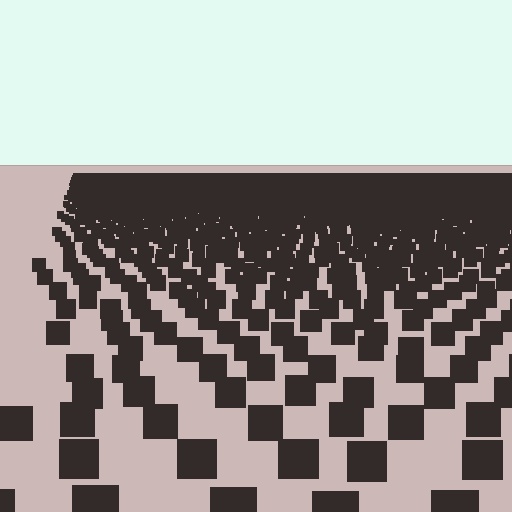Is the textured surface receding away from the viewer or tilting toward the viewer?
The surface is receding away from the viewer. Texture elements get smaller and denser toward the top.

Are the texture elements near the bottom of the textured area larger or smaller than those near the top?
Larger. Near the bottom, elements are closer to the viewer and appear at a bigger on-screen size.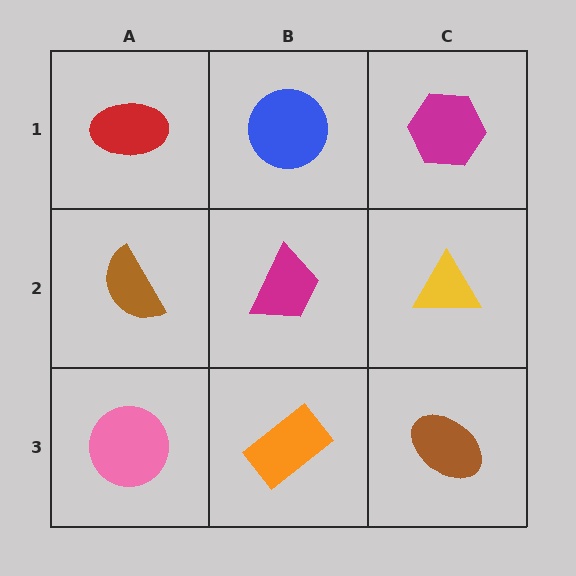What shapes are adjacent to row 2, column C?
A magenta hexagon (row 1, column C), a brown ellipse (row 3, column C), a magenta trapezoid (row 2, column B).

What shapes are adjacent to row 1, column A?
A brown semicircle (row 2, column A), a blue circle (row 1, column B).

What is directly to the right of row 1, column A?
A blue circle.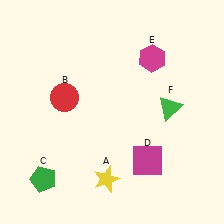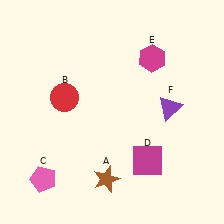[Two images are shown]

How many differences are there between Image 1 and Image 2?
There are 3 differences between the two images.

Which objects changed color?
A changed from yellow to brown. C changed from green to pink. F changed from green to purple.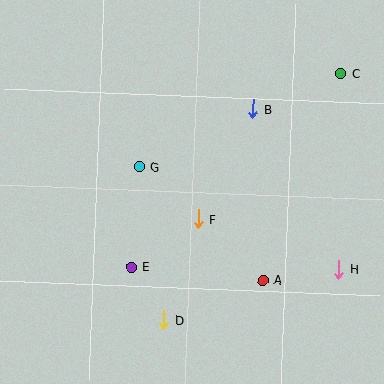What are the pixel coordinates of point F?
Point F is at (198, 219).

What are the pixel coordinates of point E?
Point E is at (131, 267).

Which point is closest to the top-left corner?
Point G is closest to the top-left corner.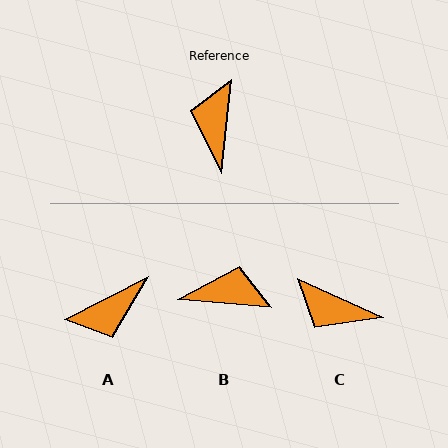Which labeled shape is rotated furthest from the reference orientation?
A, about 123 degrees away.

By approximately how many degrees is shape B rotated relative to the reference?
Approximately 89 degrees clockwise.